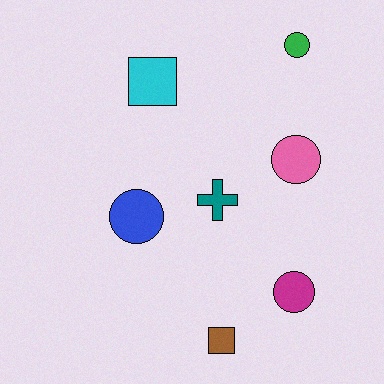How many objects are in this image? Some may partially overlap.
There are 7 objects.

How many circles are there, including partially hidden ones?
There are 4 circles.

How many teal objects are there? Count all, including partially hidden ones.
There is 1 teal object.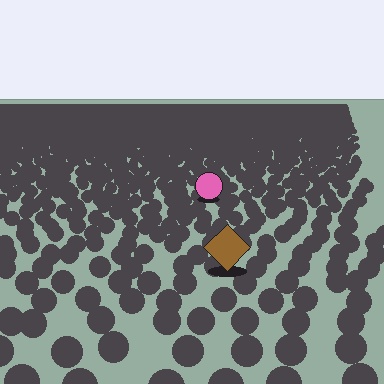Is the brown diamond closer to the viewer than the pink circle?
Yes. The brown diamond is closer — you can tell from the texture gradient: the ground texture is coarser near it.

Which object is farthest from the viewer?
The pink circle is farthest from the viewer. It appears smaller and the ground texture around it is denser.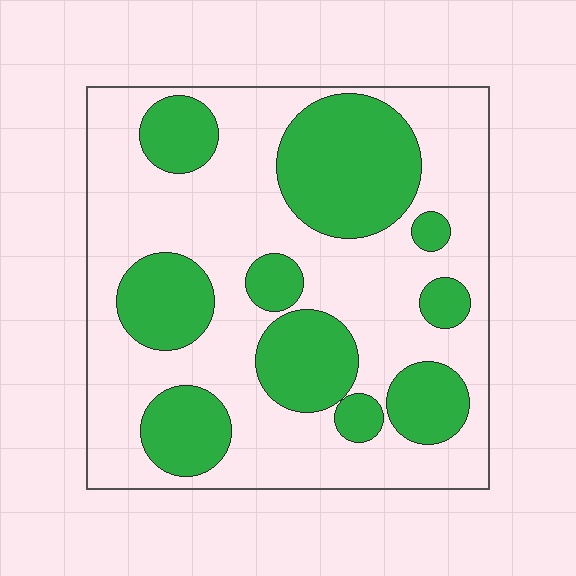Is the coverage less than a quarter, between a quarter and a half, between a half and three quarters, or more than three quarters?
Between a quarter and a half.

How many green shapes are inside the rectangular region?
10.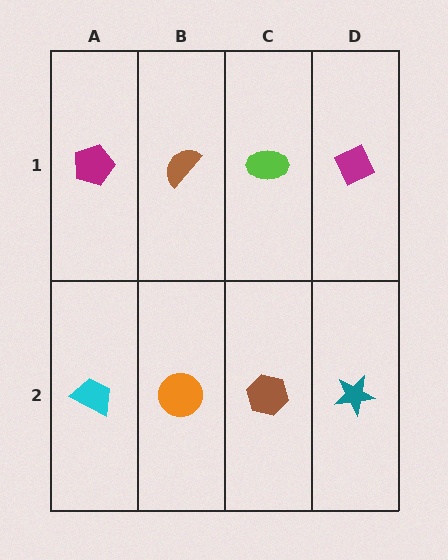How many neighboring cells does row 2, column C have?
3.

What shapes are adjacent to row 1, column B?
An orange circle (row 2, column B), a magenta pentagon (row 1, column A), a lime ellipse (row 1, column C).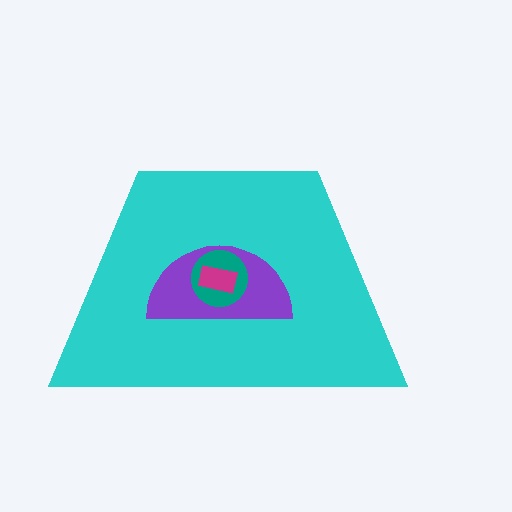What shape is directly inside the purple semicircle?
The teal circle.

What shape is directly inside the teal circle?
The magenta rectangle.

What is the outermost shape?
The cyan trapezoid.